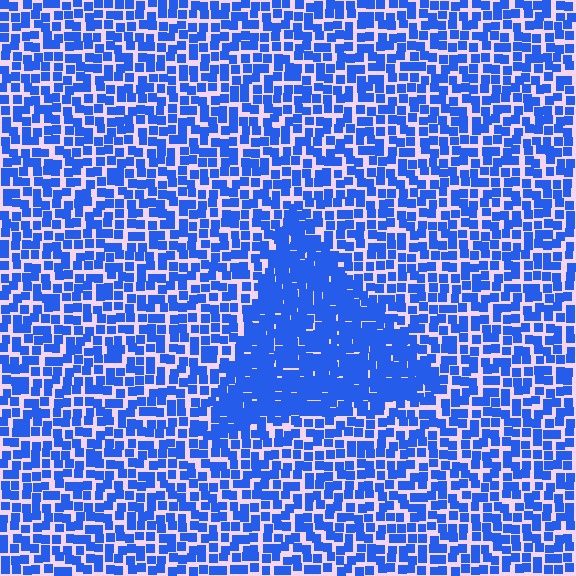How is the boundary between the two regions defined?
The boundary is defined by a change in element density (approximately 1.8x ratio). All elements are the same color, size, and shape.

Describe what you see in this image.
The image contains small blue elements arranged at two different densities. A triangle-shaped region is visible where the elements are more densely packed than the surrounding area.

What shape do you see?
I see a triangle.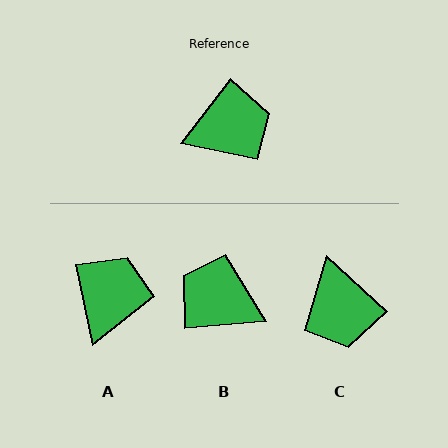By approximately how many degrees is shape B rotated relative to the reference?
Approximately 133 degrees counter-clockwise.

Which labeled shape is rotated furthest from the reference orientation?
B, about 133 degrees away.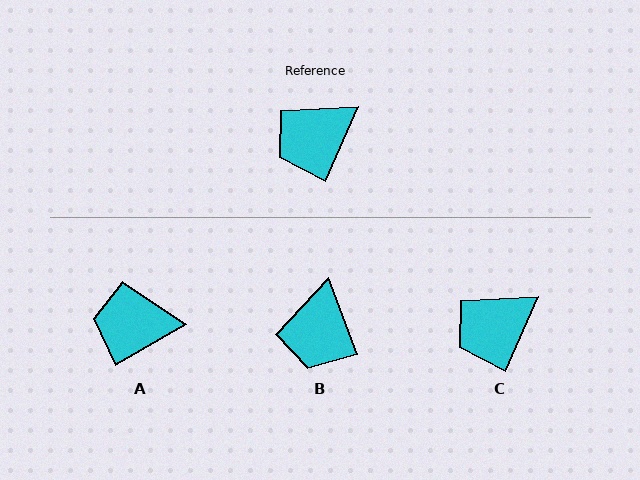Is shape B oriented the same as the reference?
No, it is off by about 44 degrees.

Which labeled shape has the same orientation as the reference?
C.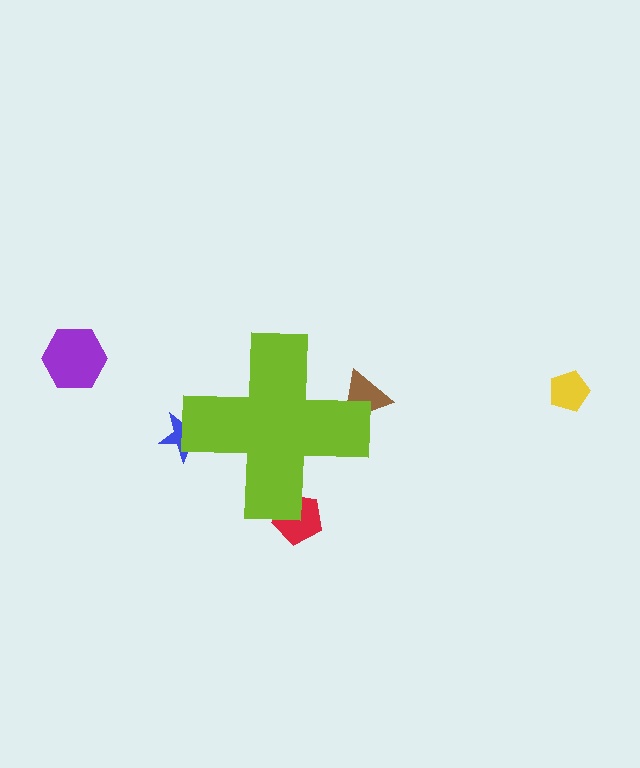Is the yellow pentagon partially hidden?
No, the yellow pentagon is fully visible.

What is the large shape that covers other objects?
A lime cross.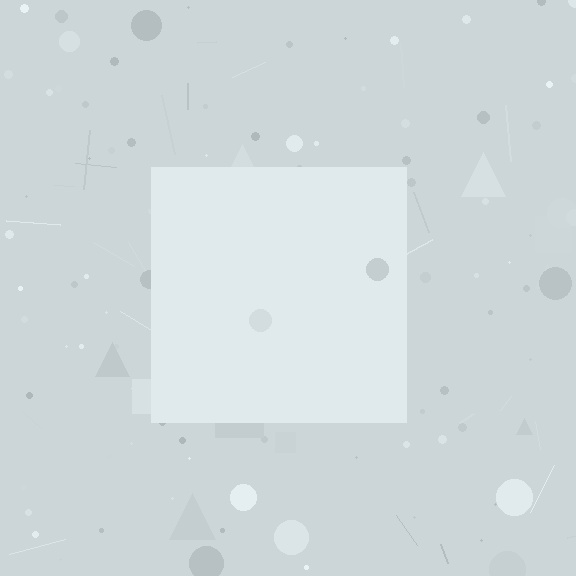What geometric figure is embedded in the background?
A square is embedded in the background.